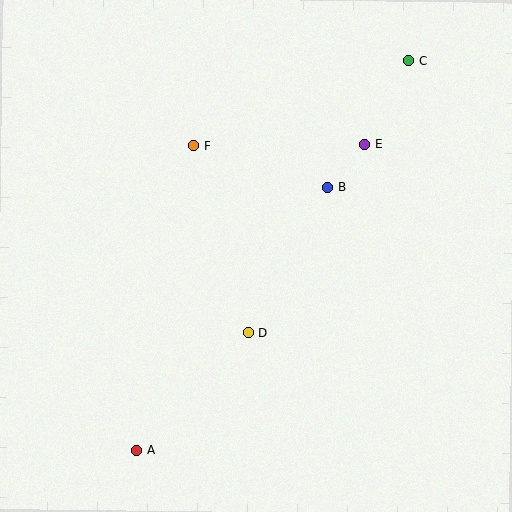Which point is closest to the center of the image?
Point D at (249, 333) is closest to the center.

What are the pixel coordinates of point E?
Point E is at (365, 144).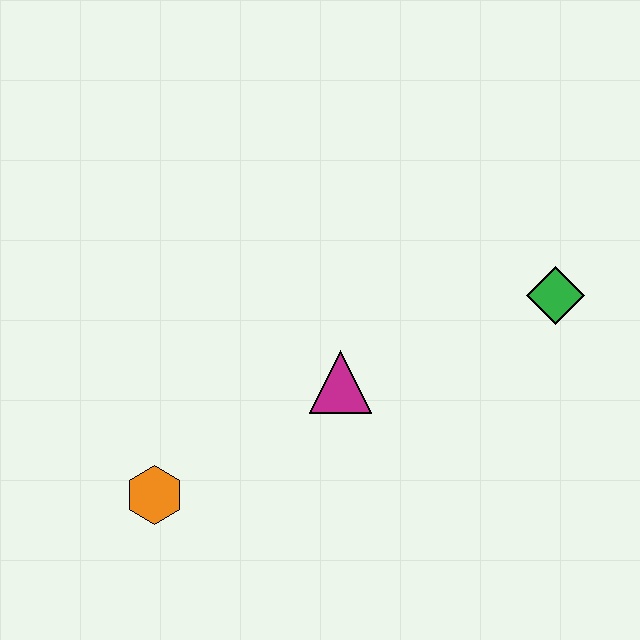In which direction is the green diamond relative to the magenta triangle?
The green diamond is to the right of the magenta triangle.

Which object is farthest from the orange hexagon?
The green diamond is farthest from the orange hexagon.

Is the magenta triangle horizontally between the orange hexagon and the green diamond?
Yes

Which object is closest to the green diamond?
The magenta triangle is closest to the green diamond.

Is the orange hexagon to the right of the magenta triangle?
No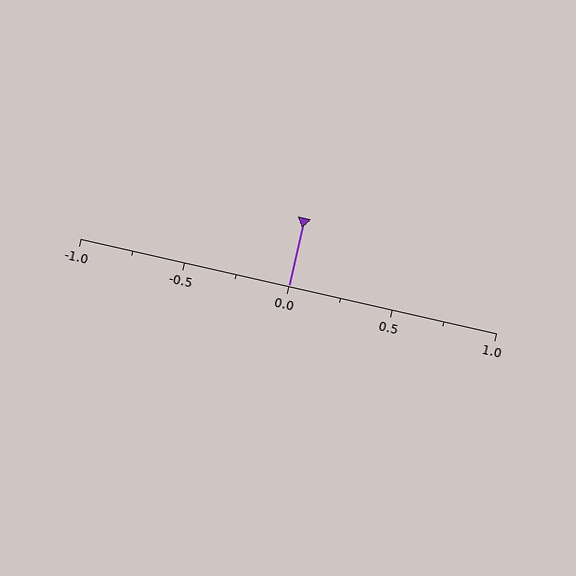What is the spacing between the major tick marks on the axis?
The major ticks are spaced 0.5 apart.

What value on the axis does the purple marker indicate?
The marker indicates approximately 0.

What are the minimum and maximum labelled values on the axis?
The axis runs from -1.0 to 1.0.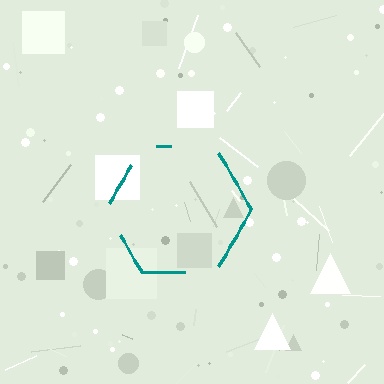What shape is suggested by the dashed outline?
The dashed outline suggests a hexagon.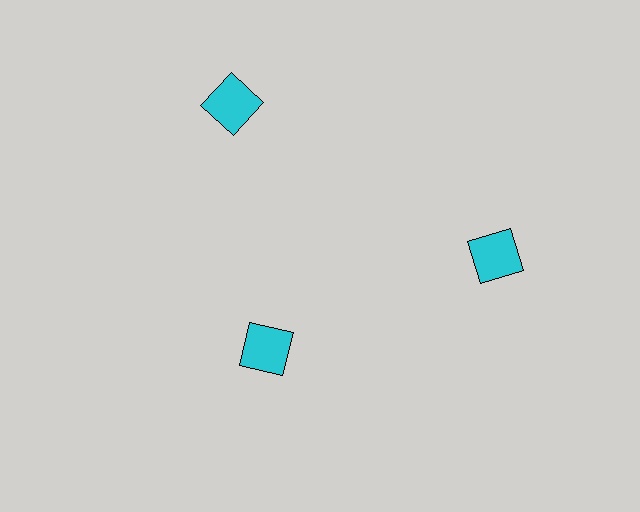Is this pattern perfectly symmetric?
No. The 3 cyan squares are arranged in a ring, but one element near the 7 o'clock position is pulled inward toward the center, breaking the 3-fold rotational symmetry.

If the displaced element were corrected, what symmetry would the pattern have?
It would have 3-fold rotational symmetry — the pattern would map onto itself every 120 degrees.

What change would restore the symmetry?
The symmetry would be restored by moving it outward, back onto the ring so that all 3 squares sit at equal angles and equal distance from the center.